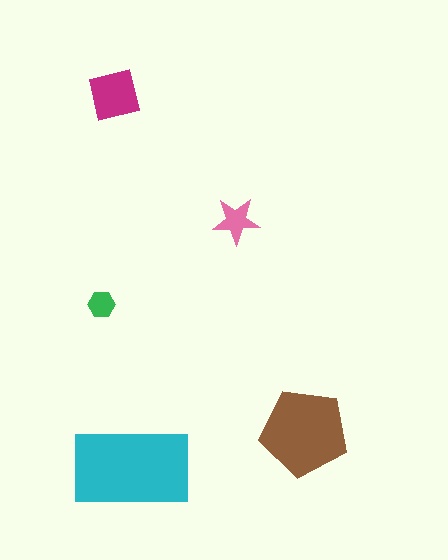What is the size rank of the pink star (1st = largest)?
4th.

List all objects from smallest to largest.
The green hexagon, the pink star, the magenta square, the brown pentagon, the cyan rectangle.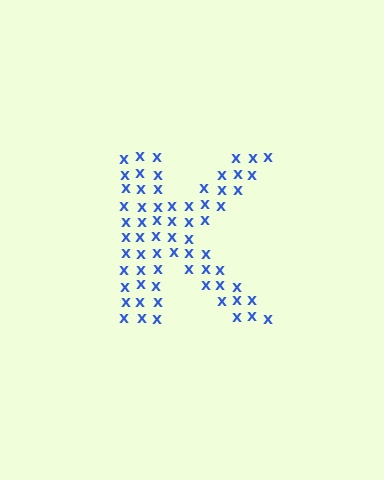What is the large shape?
The large shape is the letter K.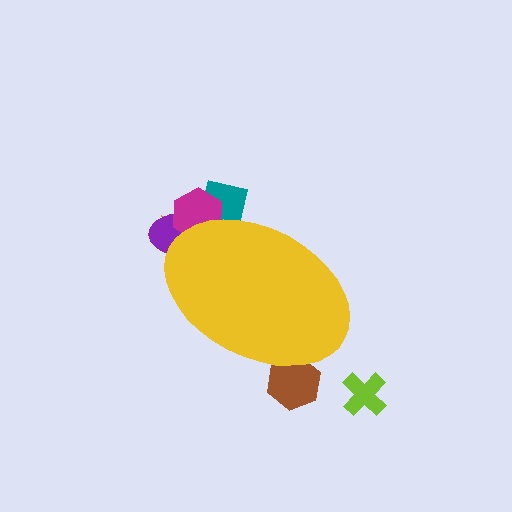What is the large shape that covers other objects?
A yellow ellipse.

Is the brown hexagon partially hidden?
Yes, the brown hexagon is partially hidden behind the yellow ellipse.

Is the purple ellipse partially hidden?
Yes, the purple ellipse is partially hidden behind the yellow ellipse.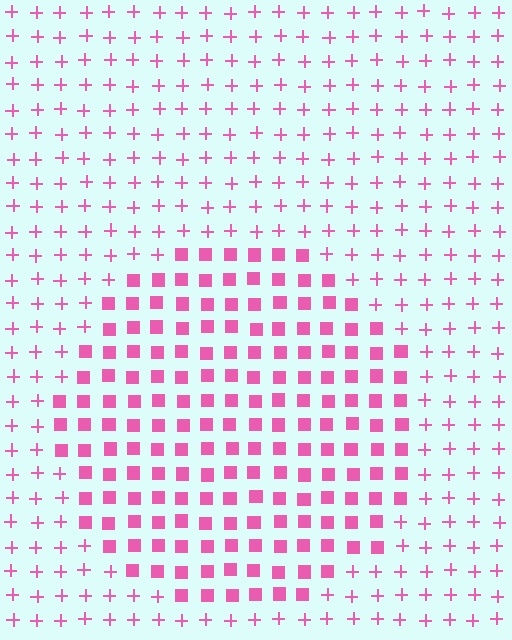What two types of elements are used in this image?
The image uses squares inside the circle region and plus signs outside it.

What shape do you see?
I see a circle.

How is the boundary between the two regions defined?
The boundary is defined by a change in element shape: squares inside vs. plus signs outside. All elements share the same color and spacing.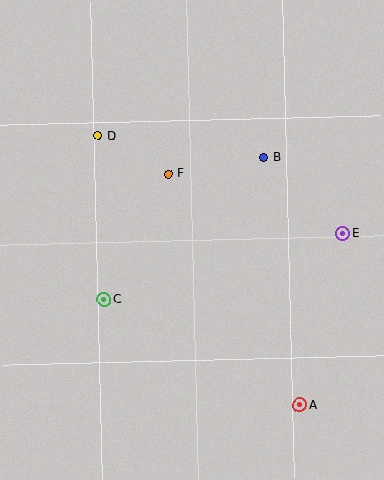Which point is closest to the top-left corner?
Point D is closest to the top-left corner.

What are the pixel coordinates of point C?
Point C is at (104, 299).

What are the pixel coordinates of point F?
Point F is at (168, 174).